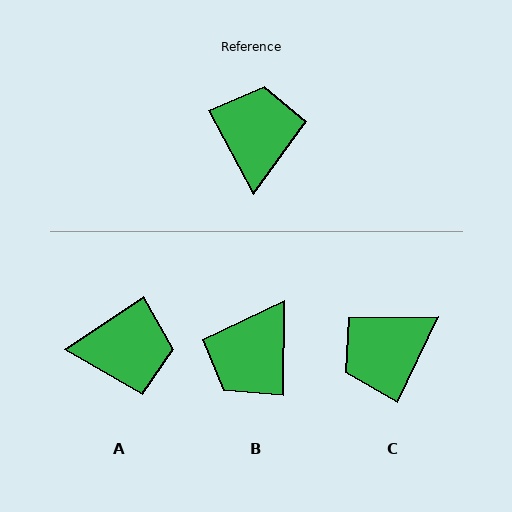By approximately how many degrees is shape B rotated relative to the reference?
Approximately 152 degrees counter-clockwise.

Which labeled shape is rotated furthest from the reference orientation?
B, about 152 degrees away.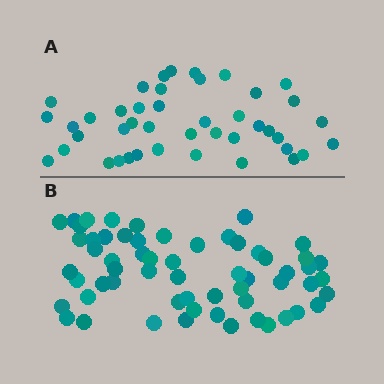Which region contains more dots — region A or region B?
Region B (the bottom region) has more dots.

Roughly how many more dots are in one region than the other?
Region B has approximately 15 more dots than region A.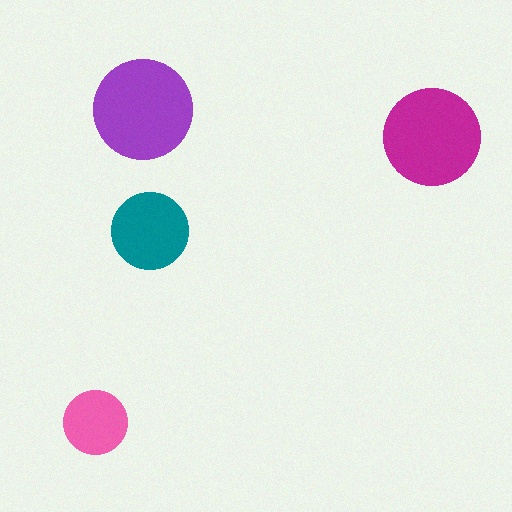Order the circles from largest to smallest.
the purple one, the magenta one, the teal one, the pink one.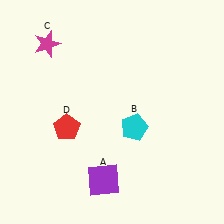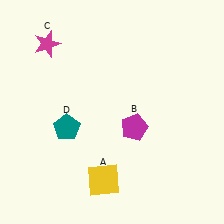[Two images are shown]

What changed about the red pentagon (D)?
In Image 1, D is red. In Image 2, it changed to teal.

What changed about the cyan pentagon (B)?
In Image 1, B is cyan. In Image 2, it changed to magenta.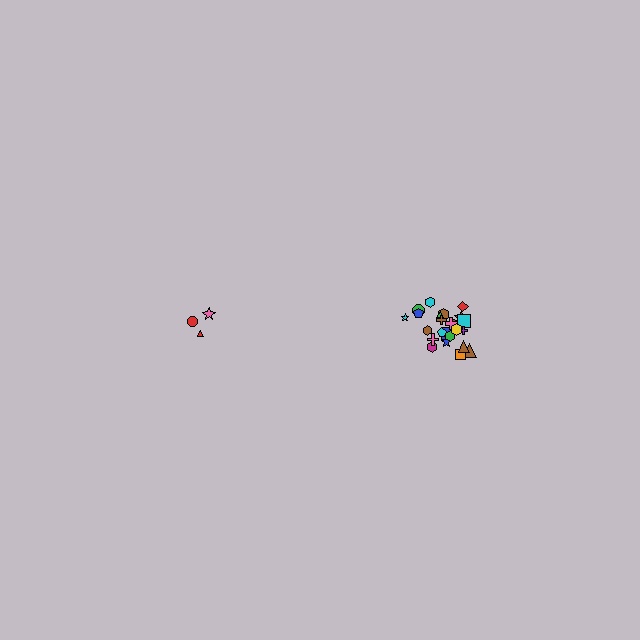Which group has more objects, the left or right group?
The right group.